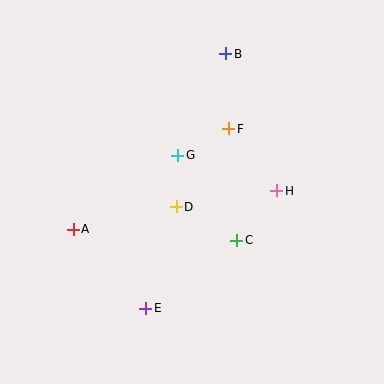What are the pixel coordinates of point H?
Point H is at (277, 191).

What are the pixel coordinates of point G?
Point G is at (178, 155).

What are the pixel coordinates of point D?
Point D is at (176, 207).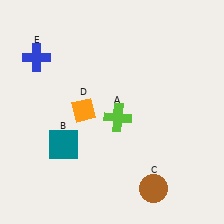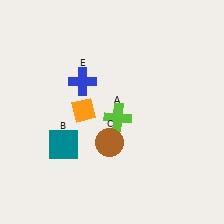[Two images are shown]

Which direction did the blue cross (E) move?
The blue cross (E) moved right.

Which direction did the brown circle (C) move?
The brown circle (C) moved up.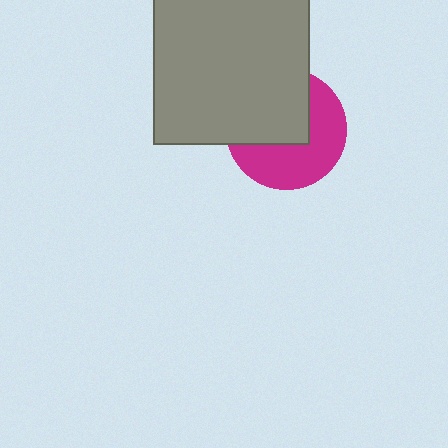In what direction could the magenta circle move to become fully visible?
The magenta circle could move toward the lower-right. That would shift it out from behind the gray square entirely.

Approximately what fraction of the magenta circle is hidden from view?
Roughly 48% of the magenta circle is hidden behind the gray square.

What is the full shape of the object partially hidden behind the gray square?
The partially hidden object is a magenta circle.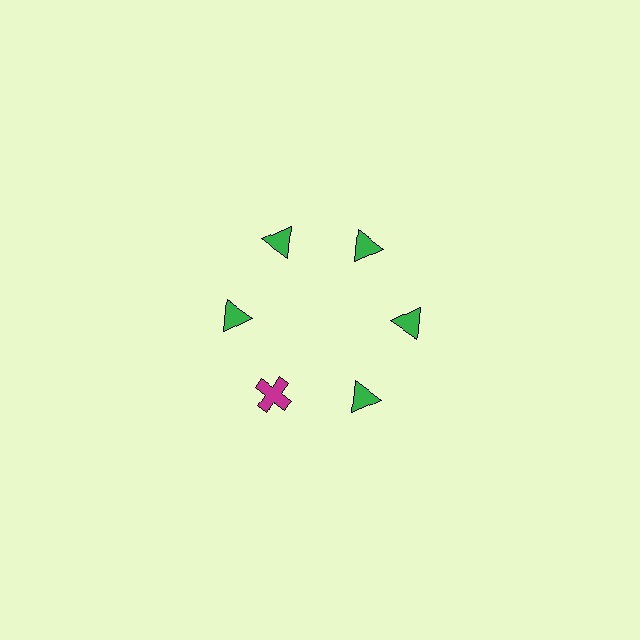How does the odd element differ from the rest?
It differs in both color (magenta instead of green) and shape (cross instead of triangle).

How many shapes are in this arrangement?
There are 6 shapes arranged in a ring pattern.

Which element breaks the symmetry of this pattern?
The magenta cross at roughly the 7 o'clock position breaks the symmetry. All other shapes are green triangles.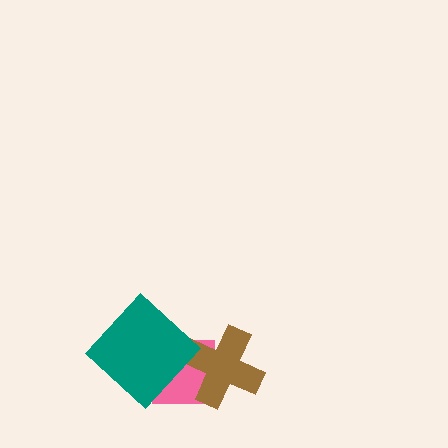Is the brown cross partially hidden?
No, no other shape covers it.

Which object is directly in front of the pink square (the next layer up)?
The brown cross is directly in front of the pink square.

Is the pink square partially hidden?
Yes, it is partially covered by another shape.